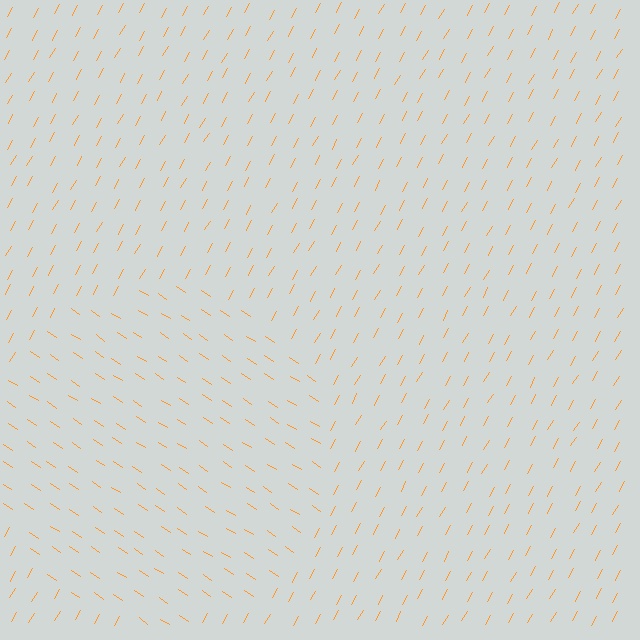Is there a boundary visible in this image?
Yes, there is a texture boundary formed by a change in line orientation.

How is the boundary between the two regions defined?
The boundary is defined purely by a change in line orientation (approximately 86 degrees difference). All lines are the same color and thickness.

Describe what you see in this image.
The image is filled with small orange line segments. A circle region in the image has lines oriented differently from the surrounding lines, creating a visible texture boundary.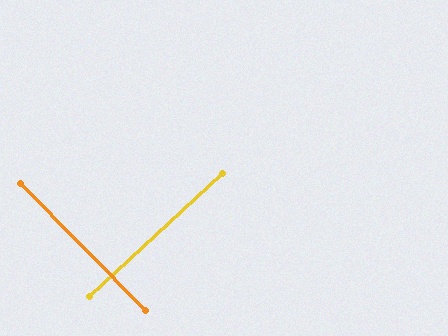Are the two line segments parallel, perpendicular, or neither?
Perpendicular — they meet at approximately 88°.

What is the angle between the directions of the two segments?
Approximately 88 degrees.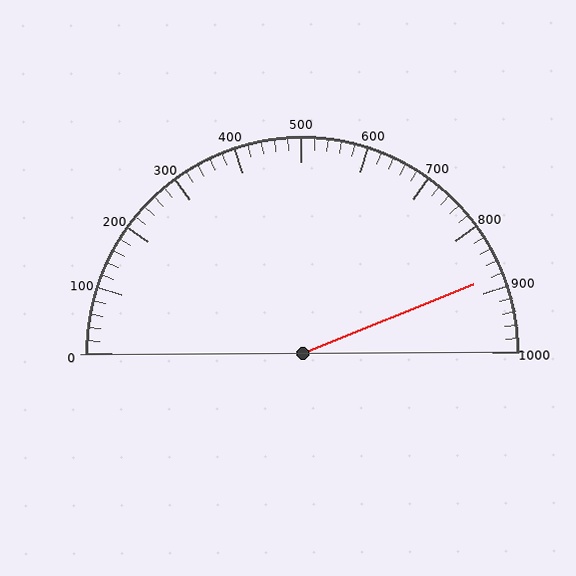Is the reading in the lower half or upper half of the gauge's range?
The reading is in the upper half of the range (0 to 1000).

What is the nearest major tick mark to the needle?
The nearest major tick mark is 900.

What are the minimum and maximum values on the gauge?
The gauge ranges from 0 to 1000.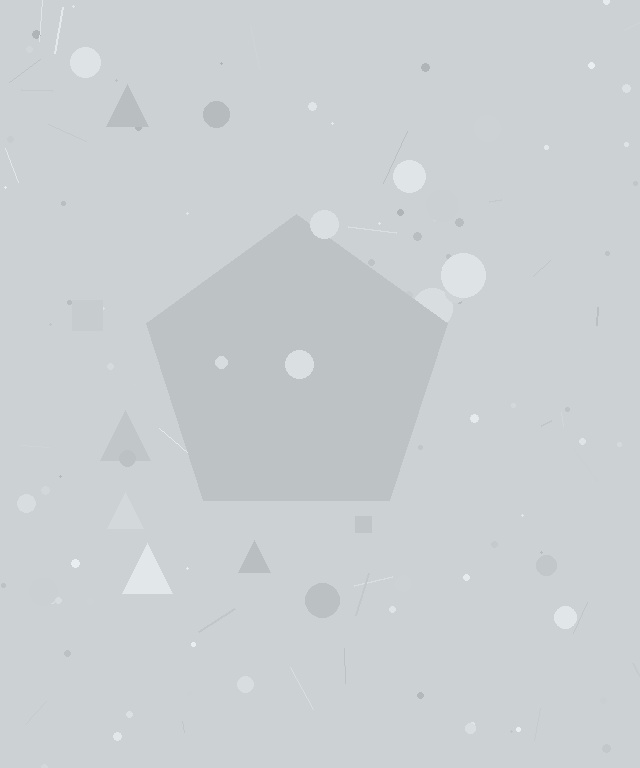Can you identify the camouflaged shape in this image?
The camouflaged shape is a pentagon.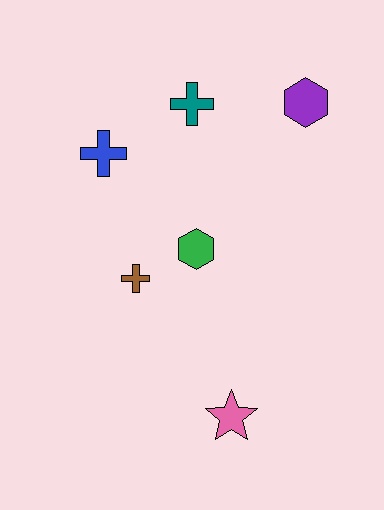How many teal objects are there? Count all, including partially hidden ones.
There is 1 teal object.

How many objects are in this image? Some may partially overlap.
There are 6 objects.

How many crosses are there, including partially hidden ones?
There are 3 crosses.